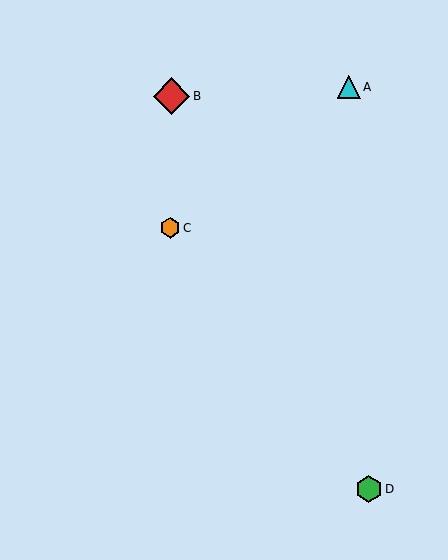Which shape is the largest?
The red diamond (labeled B) is the largest.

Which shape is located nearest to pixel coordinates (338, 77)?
The cyan triangle (labeled A) at (349, 87) is nearest to that location.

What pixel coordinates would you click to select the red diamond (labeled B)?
Click at (172, 96) to select the red diamond B.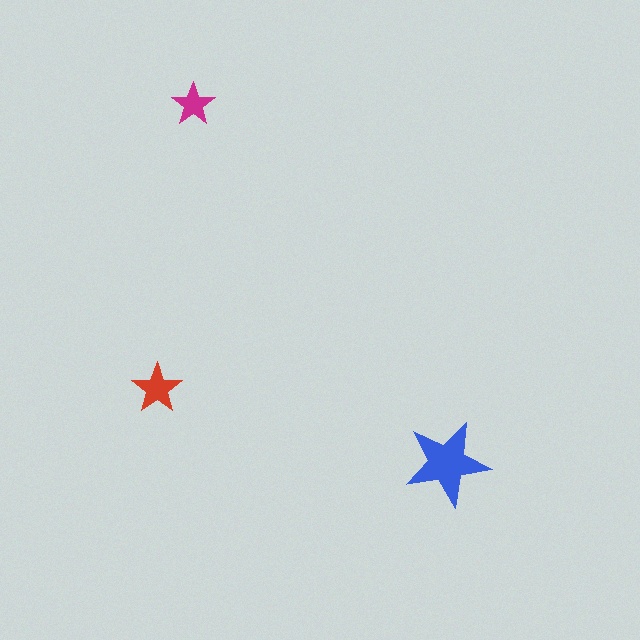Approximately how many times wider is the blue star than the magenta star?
About 2 times wider.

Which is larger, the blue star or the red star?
The blue one.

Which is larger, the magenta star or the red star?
The red one.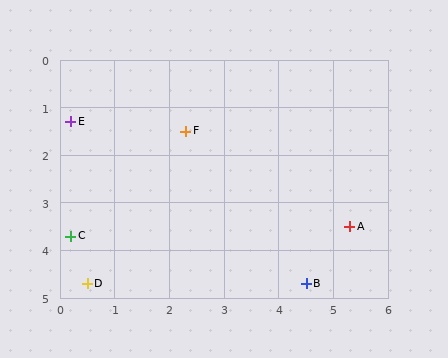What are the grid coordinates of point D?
Point D is at approximately (0.5, 4.7).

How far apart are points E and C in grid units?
Points E and C are about 2.4 grid units apart.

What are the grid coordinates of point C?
Point C is at approximately (0.2, 3.7).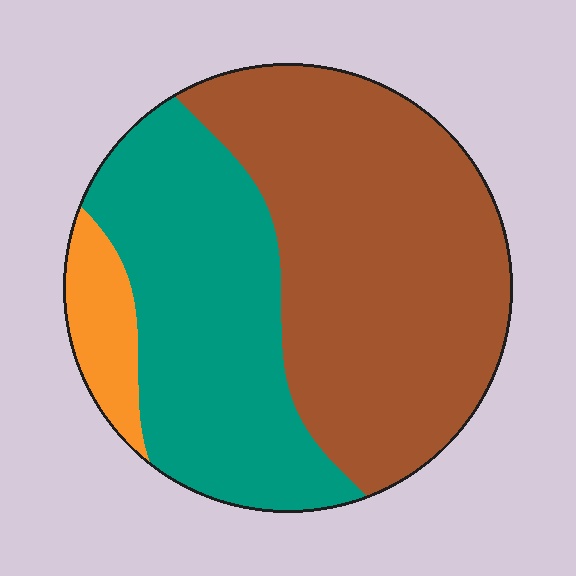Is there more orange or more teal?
Teal.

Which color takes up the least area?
Orange, at roughly 10%.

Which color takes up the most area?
Brown, at roughly 55%.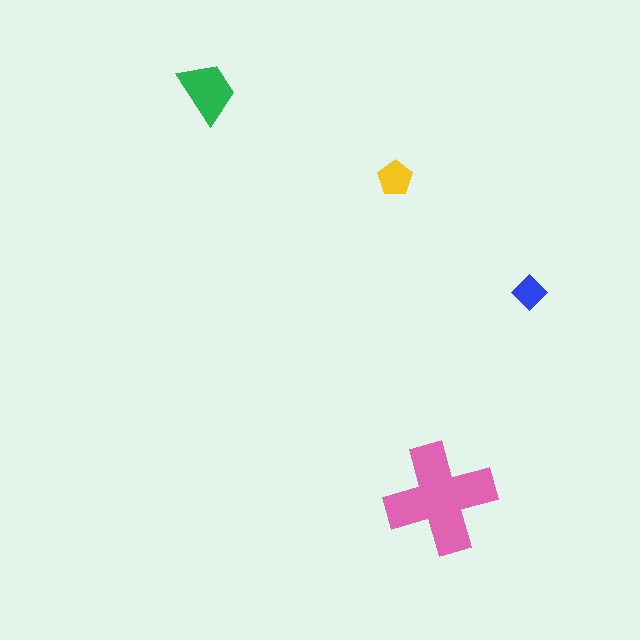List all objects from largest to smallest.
The pink cross, the green trapezoid, the yellow pentagon, the blue diamond.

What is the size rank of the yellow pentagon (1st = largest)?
3rd.